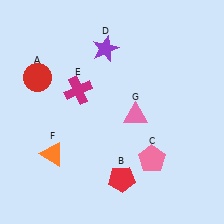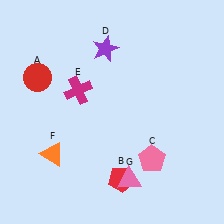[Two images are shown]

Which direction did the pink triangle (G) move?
The pink triangle (G) moved down.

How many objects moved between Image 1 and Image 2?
1 object moved between the two images.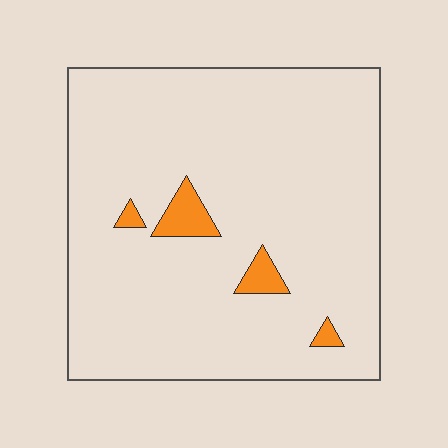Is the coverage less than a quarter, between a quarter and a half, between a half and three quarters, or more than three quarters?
Less than a quarter.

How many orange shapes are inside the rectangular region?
4.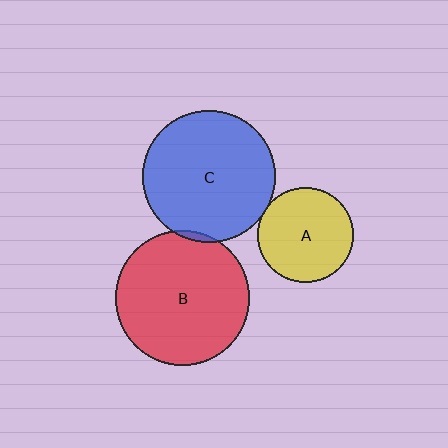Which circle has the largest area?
Circle B (red).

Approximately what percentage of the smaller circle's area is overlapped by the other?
Approximately 5%.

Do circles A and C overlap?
Yes.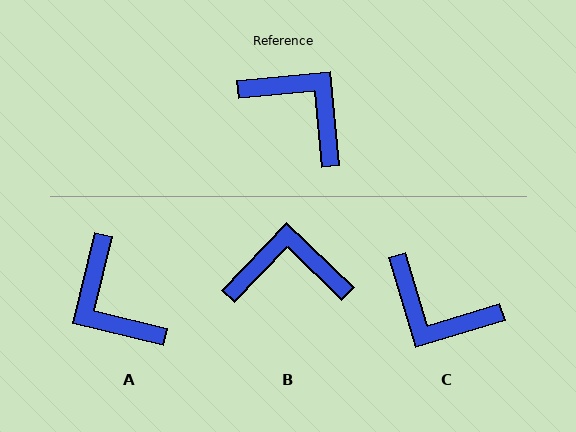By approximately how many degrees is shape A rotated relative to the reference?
Approximately 161 degrees counter-clockwise.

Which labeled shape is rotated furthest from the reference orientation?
C, about 169 degrees away.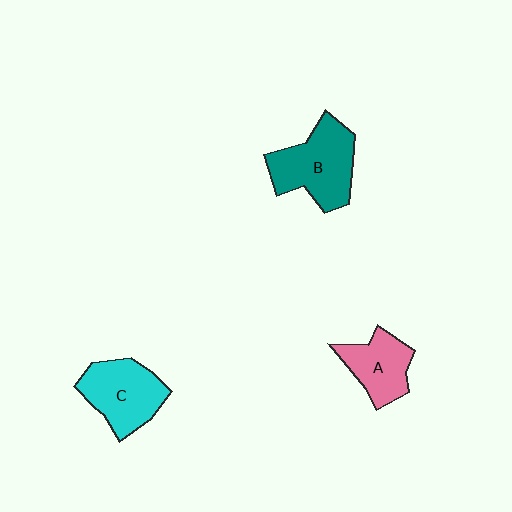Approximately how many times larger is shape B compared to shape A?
Approximately 1.5 times.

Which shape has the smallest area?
Shape A (pink).